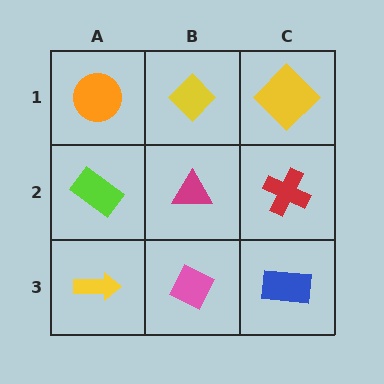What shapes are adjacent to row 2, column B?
A yellow diamond (row 1, column B), a pink diamond (row 3, column B), a lime rectangle (row 2, column A), a red cross (row 2, column C).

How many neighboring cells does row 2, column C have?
3.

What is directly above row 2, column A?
An orange circle.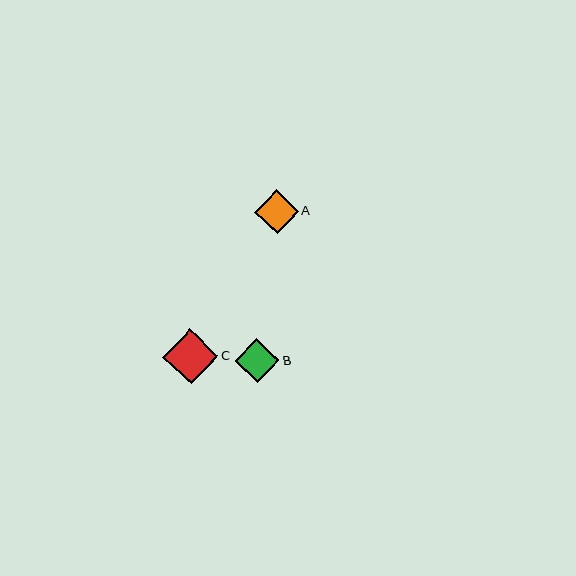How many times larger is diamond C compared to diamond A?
Diamond C is approximately 1.3 times the size of diamond A.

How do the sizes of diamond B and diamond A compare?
Diamond B and diamond A are approximately the same size.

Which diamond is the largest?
Diamond C is the largest with a size of approximately 55 pixels.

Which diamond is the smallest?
Diamond A is the smallest with a size of approximately 44 pixels.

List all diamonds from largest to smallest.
From largest to smallest: C, B, A.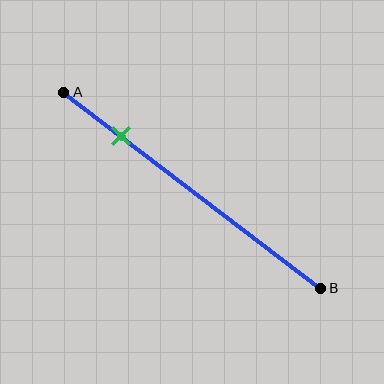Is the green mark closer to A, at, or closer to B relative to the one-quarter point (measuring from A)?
The green mark is approximately at the one-quarter point of segment AB.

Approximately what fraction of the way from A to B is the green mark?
The green mark is approximately 20% of the way from A to B.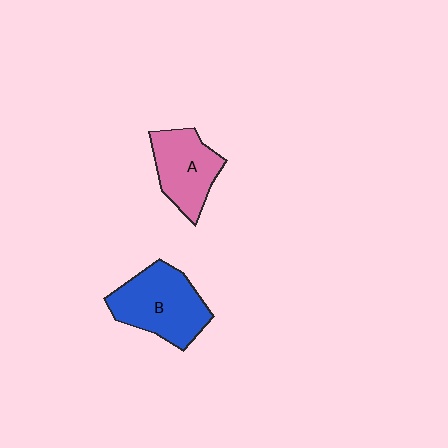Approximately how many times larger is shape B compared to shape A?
Approximately 1.3 times.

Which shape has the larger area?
Shape B (blue).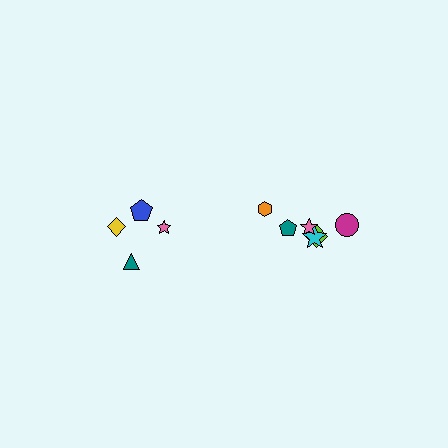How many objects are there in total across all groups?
There are 10 objects.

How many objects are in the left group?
There are 4 objects.